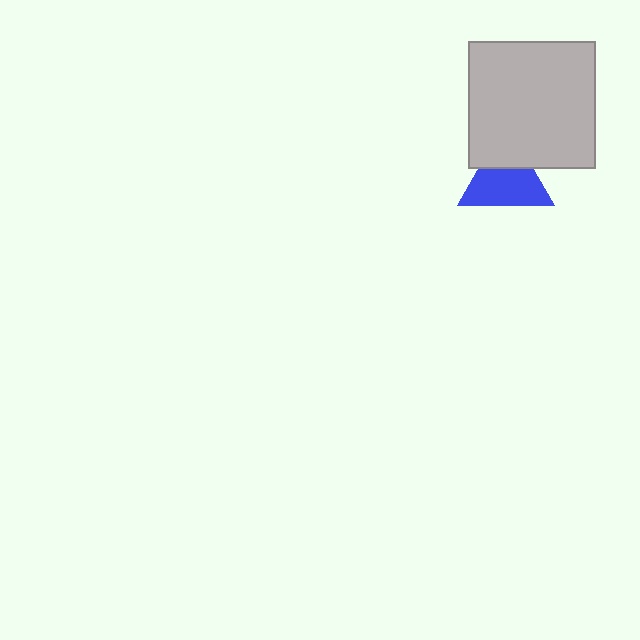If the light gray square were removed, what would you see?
You would see the complete blue triangle.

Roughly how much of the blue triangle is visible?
Most of it is visible (roughly 67%).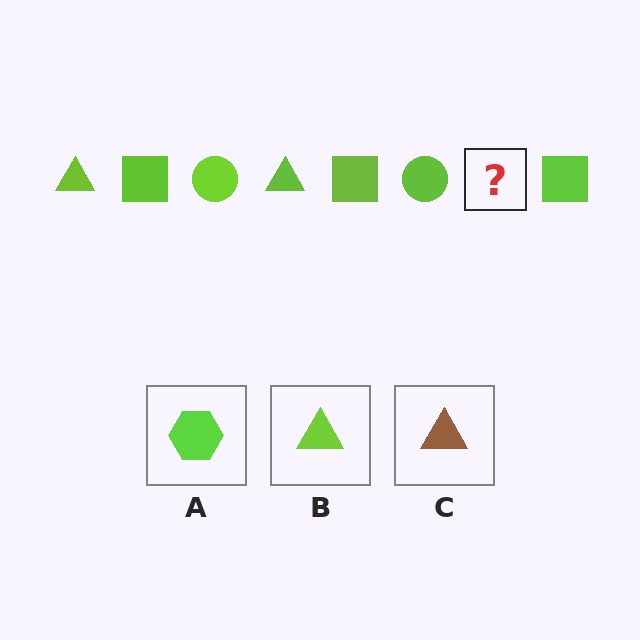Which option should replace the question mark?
Option B.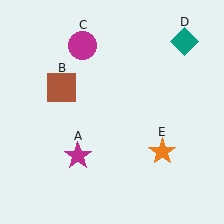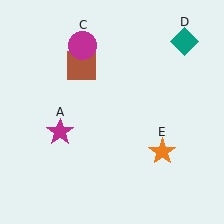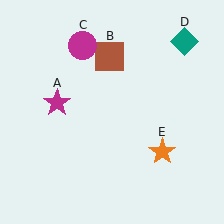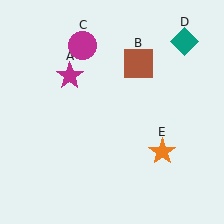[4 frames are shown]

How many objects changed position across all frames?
2 objects changed position: magenta star (object A), brown square (object B).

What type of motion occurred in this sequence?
The magenta star (object A), brown square (object B) rotated clockwise around the center of the scene.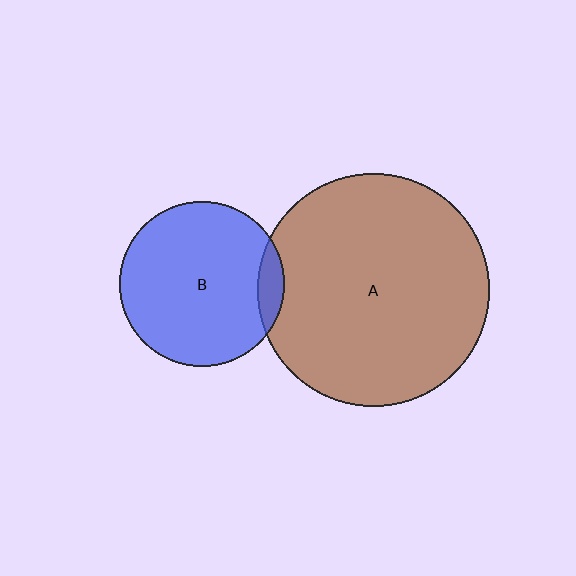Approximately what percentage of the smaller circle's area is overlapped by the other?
Approximately 10%.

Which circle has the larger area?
Circle A (brown).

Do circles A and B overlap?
Yes.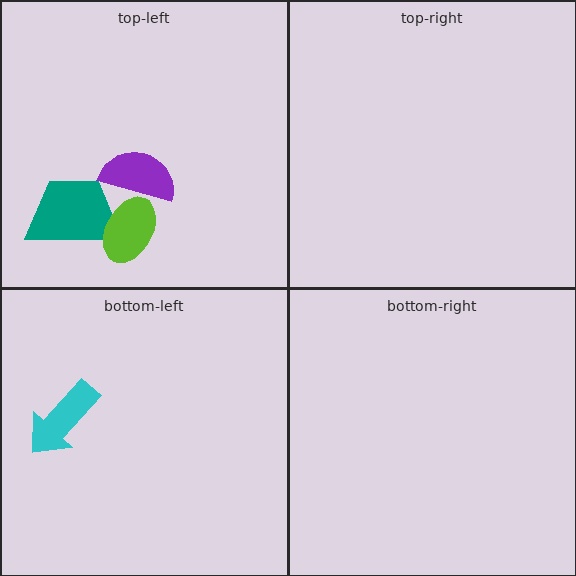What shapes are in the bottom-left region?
The cyan arrow.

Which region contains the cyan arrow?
The bottom-left region.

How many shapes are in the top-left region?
3.